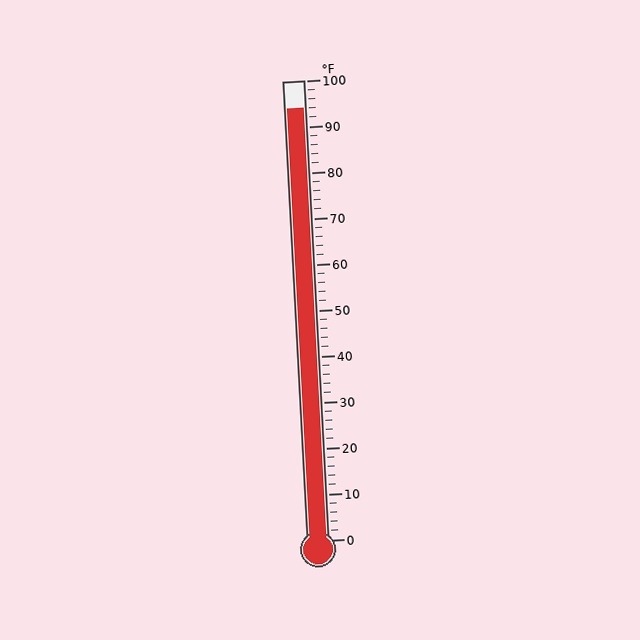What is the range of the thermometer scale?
The thermometer scale ranges from 0°F to 100°F.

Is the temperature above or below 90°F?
The temperature is above 90°F.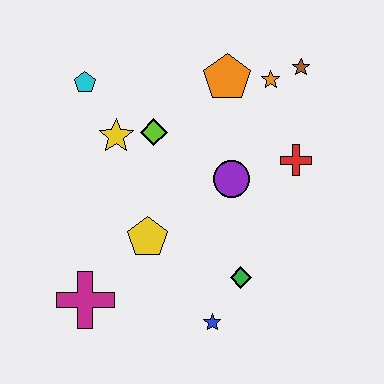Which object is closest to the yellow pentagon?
The magenta cross is closest to the yellow pentagon.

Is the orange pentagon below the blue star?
No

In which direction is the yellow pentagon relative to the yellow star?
The yellow pentagon is below the yellow star.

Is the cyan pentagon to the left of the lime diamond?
Yes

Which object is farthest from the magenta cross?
The brown star is farthest from the magenta cross.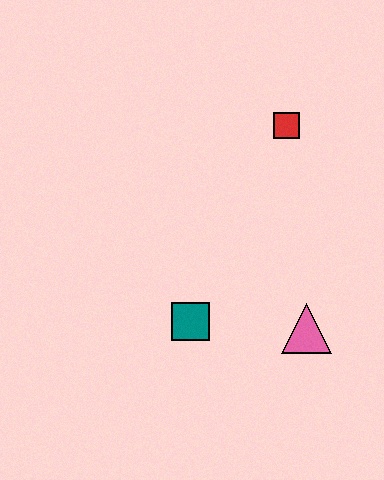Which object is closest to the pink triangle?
The teal square is closest to the pink triangle.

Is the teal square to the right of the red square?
No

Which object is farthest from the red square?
The teal square is farthest from the red square.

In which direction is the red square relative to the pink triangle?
The red square is above the pink triangle.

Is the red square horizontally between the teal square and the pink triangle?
Yes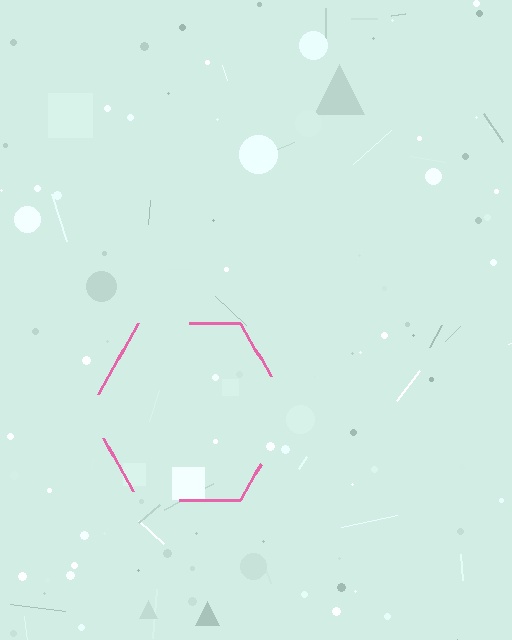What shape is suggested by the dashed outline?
The dashed outline suggests a hexagon.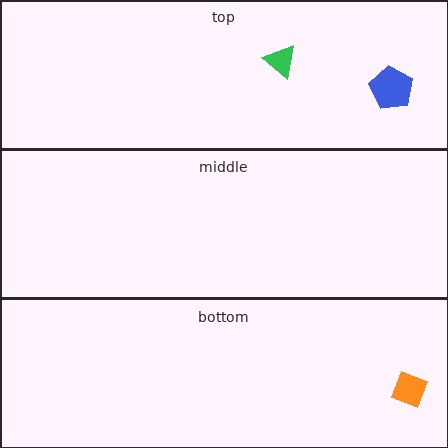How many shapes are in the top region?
2.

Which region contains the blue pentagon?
The top region.